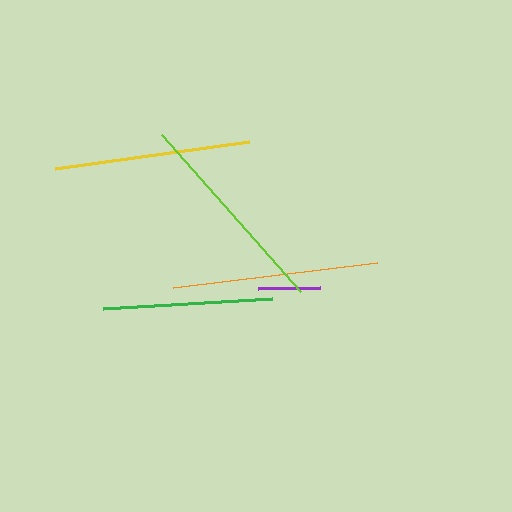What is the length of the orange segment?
The orange segment is approximately 205 pixels long.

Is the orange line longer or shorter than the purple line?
The orange line is longer than the purple line.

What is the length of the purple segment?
The purple segment is approximately 62 pixels long.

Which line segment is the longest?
The lime line is the longest at approximately 210 pixels.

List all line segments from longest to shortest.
From longest to shortest: lime, orange, yellow, green, purple.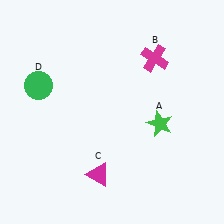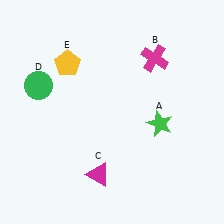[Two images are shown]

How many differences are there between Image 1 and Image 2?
There is 1 difference between the two images.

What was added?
A yellow pentagon (E) was added in Image 2.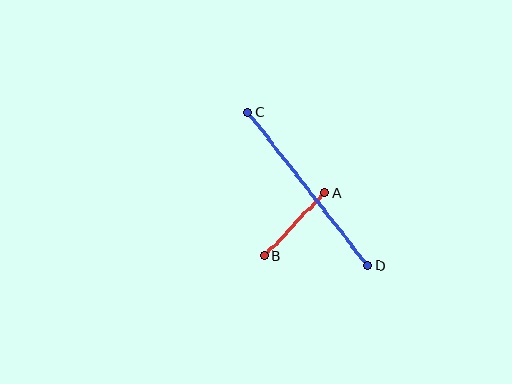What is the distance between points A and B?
The distance is approximately 87 pixels.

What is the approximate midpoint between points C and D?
The midpoint is at approximately (308, 189) pixels.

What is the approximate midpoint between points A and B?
The midpoint is at approximately (295, 224) pixels.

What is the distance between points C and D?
The distance is approximately 195 pixels.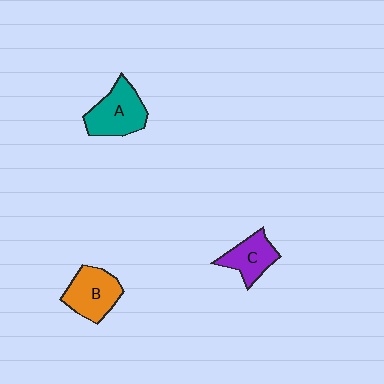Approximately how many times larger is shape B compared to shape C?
Approximately 1.2 times.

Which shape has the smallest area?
Shape C (purple).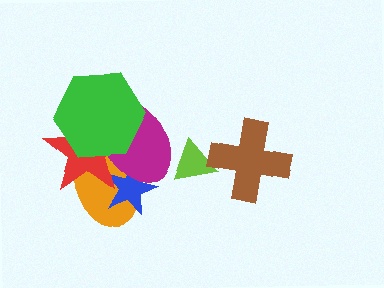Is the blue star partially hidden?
Yes, it is partially covered by another shape.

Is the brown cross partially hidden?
No, no other shape covers it.